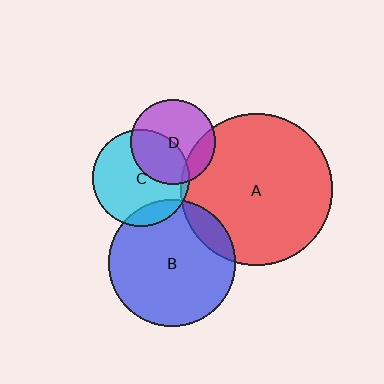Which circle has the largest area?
Circle A (red).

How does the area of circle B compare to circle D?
Approximately 2.3 times.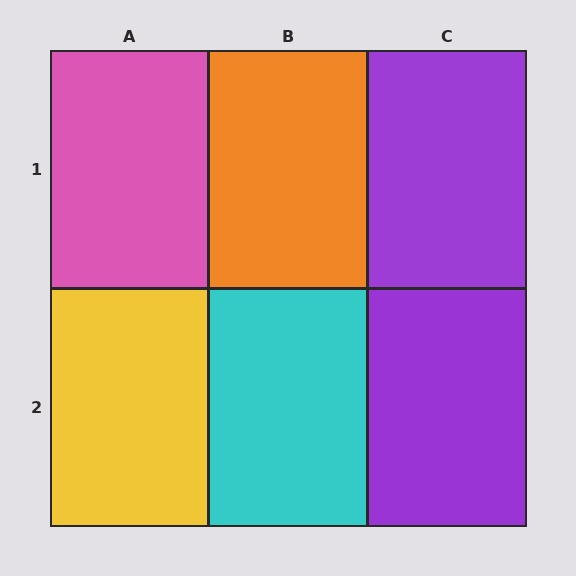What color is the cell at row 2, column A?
Yellow.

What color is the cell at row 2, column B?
Cyan.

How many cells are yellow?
1 cell is yellow.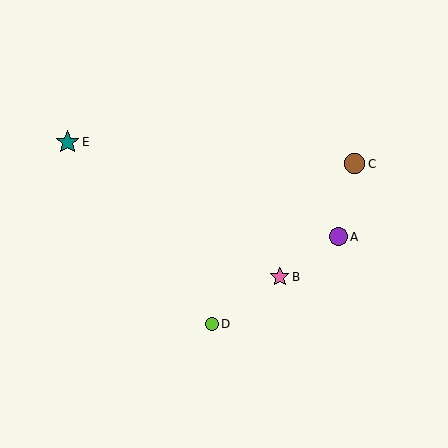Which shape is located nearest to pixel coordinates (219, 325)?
The lime circle (labeled D) at (212, 324) is nearest to that location.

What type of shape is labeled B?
Shape B is a pink star.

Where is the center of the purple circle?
The center of the purple circle is at (338, 237).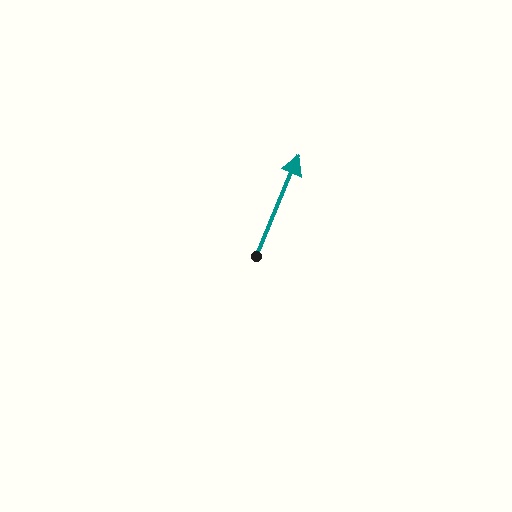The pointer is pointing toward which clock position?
Roughly 1 o'clock.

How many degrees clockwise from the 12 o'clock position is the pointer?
Approximately 23 degrees.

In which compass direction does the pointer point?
Northeast.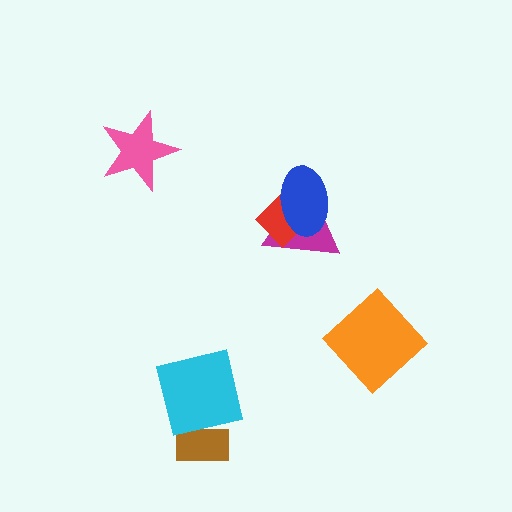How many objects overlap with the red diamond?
2 objects overlap with the red diamond.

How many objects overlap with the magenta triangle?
2 objects overlap with the magenta triangle.